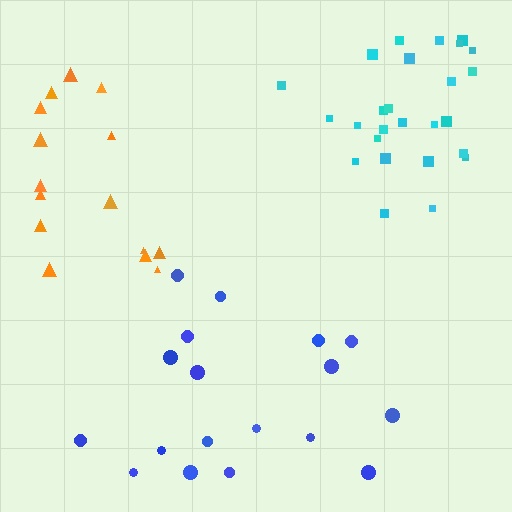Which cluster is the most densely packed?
Cyan.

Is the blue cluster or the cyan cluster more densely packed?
Cyan.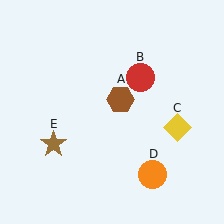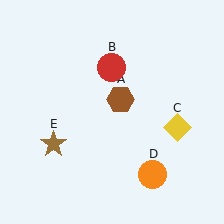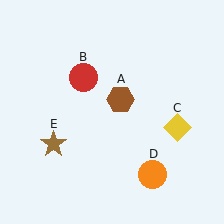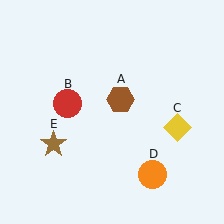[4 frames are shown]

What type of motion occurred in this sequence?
The red circle (object B) rotated counterclockwise around the center of the scene.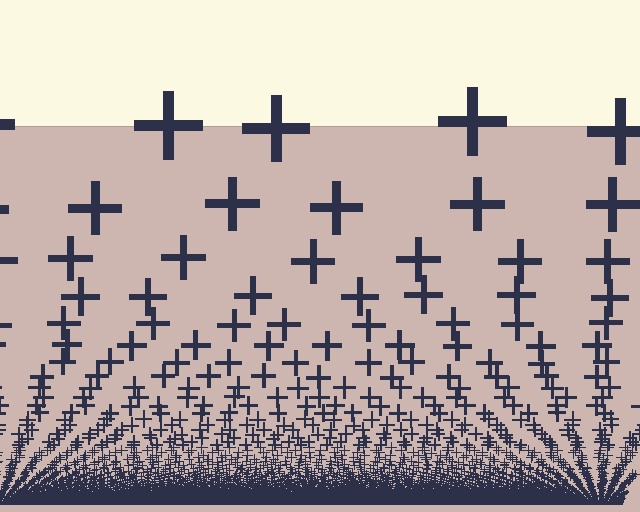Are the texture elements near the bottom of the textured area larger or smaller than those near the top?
Smaller. The gradient is inverted — elements near the bottom are smaller and denser.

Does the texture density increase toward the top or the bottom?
Density increases toward the bottom.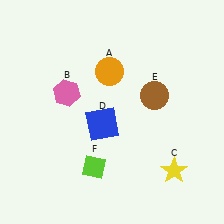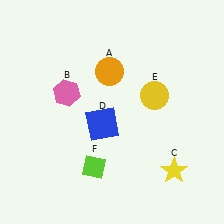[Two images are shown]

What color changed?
The circle (E) changed from brown in Image 1 to yellow in Image 2.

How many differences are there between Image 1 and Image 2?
There is 1 difference between the two images.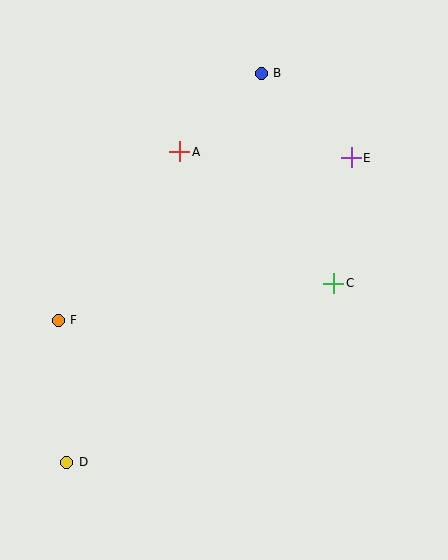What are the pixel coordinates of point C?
Point C is at (334, 283).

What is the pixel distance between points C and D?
The distance between C and D is 321 pixels.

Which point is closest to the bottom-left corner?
Point D is closest to the bottom-left corner.